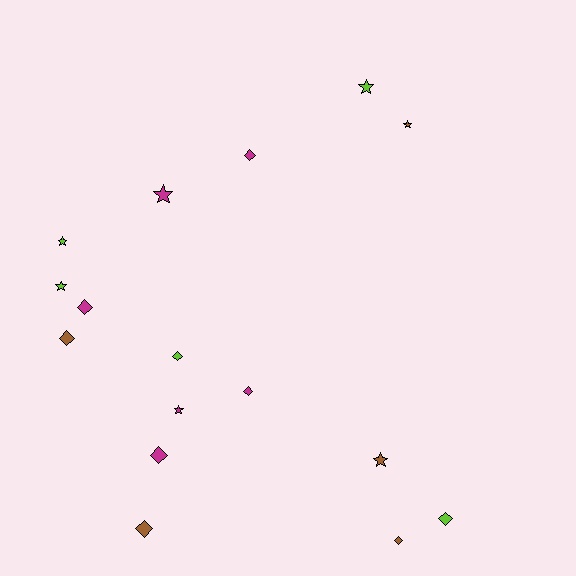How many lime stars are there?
There are 3 lime stars.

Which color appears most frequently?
Magenta, with 6 objects.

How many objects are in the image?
There are 16 objects.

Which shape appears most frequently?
Diamond, with 9 objects.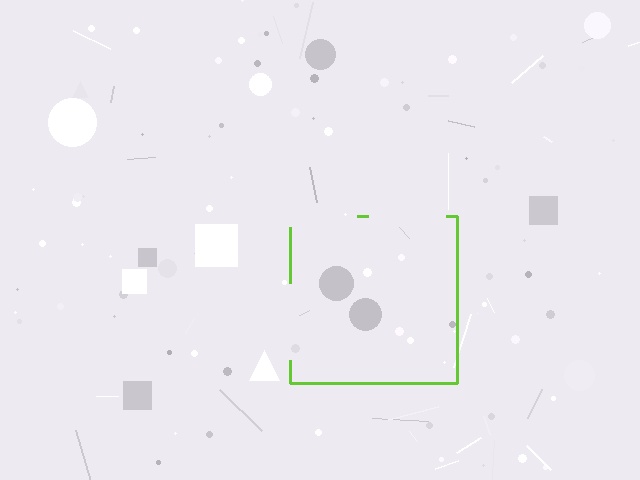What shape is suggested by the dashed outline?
The dashed outline suggests a square.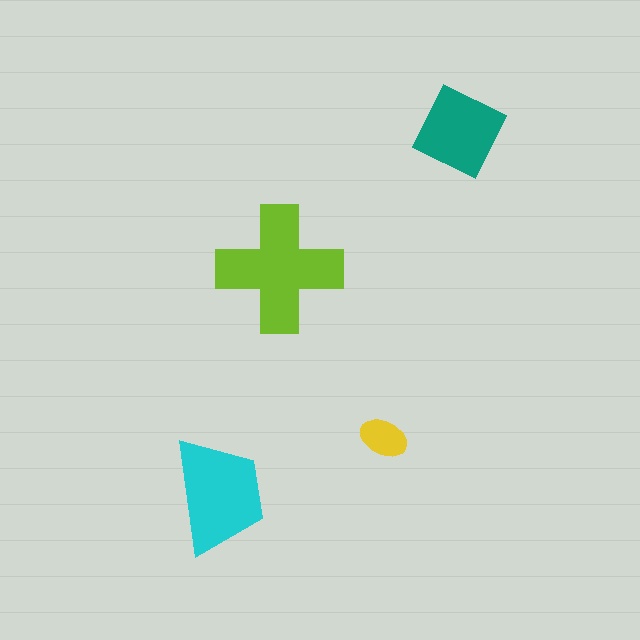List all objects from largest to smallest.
The lime cross, the cyan trapezoid, the teal diamond, the yellow ellipse.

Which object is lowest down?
The cyan trapezoid is bottommost.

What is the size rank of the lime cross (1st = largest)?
1st.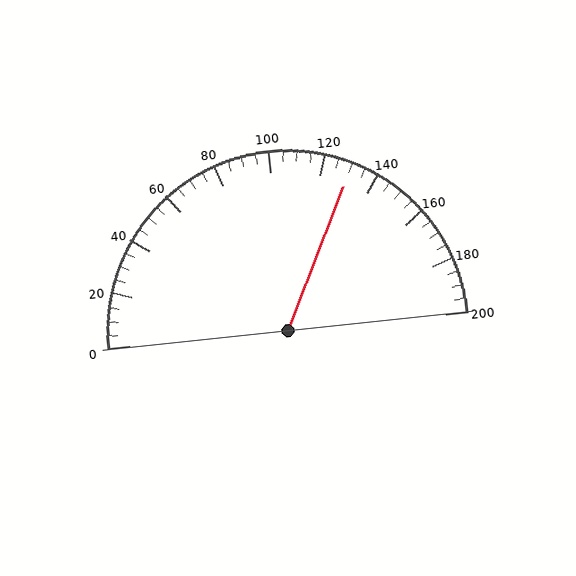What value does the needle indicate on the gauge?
The needle indicates approximately 130.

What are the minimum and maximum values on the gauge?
The gauge ranges from 0 to 200.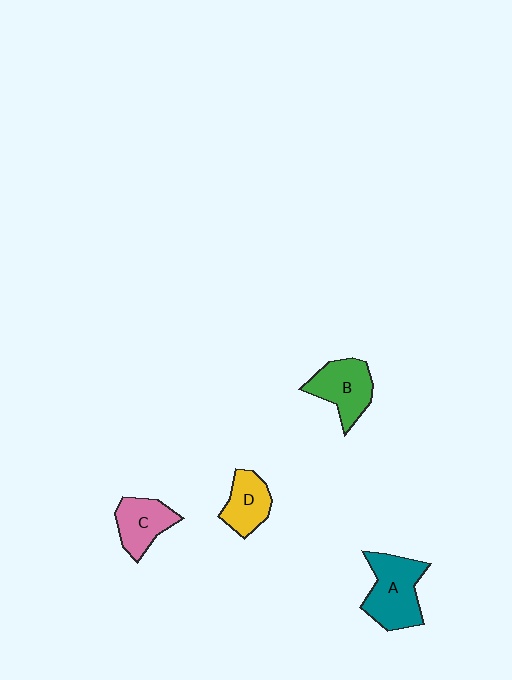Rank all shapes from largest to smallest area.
From largest to smallest: A (teal), B (green), C (pink), D (yellow).